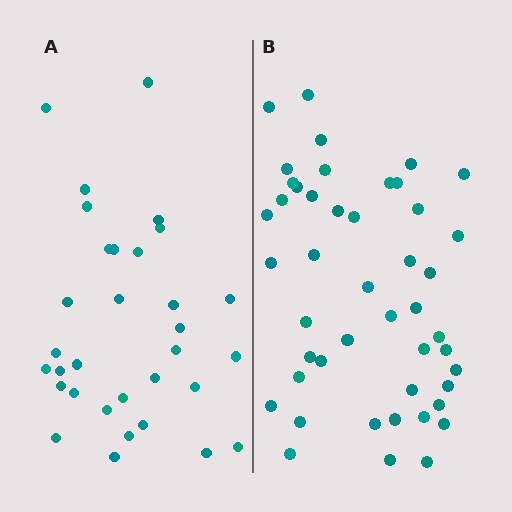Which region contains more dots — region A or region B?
Region B (the right region) has more dots.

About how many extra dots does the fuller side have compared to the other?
Region B has approximately 15 more dots than region A.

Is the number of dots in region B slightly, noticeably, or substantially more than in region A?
Region B has noticeably more, but not dramatically so. The ratio is roughly 1.4 to 1.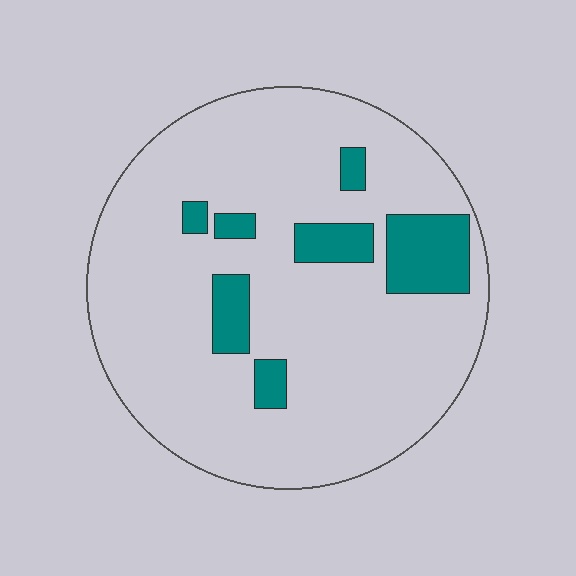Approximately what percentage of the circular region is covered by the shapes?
Approximately 15%.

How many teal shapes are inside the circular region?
7.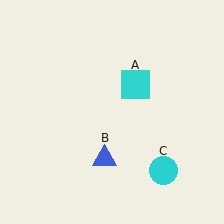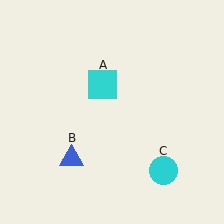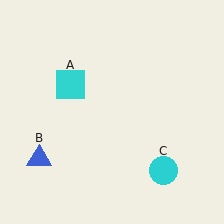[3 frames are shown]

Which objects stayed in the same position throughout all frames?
Cyan circle (object C) remained stationary.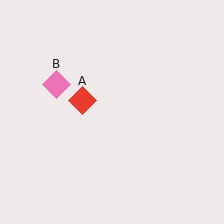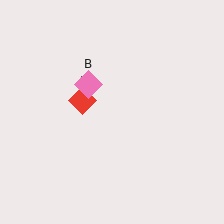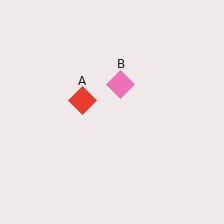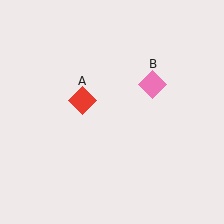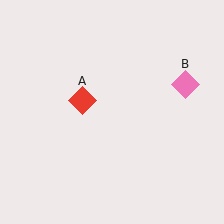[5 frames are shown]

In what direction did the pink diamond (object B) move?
The pink diamond (object B) moved right.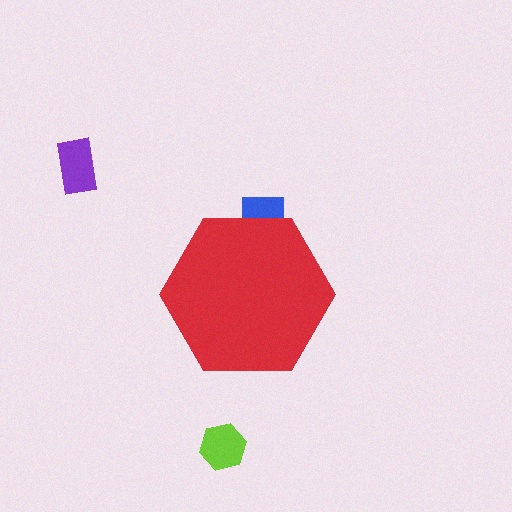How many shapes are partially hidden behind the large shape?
1 shape is partially hidden.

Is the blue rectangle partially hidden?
Yes, the blue rectangle is partially hidden behind the red hexagon.